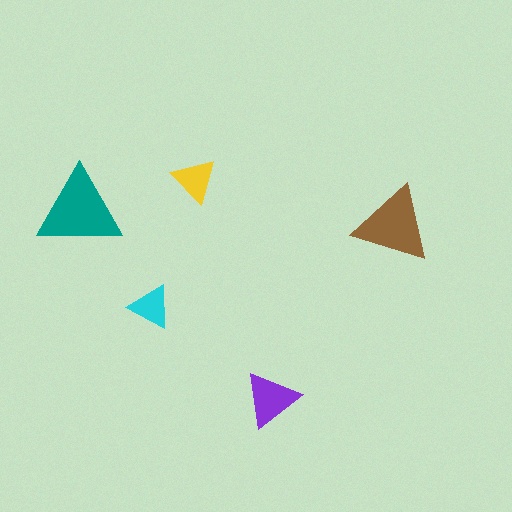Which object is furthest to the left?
The teal triangle is leftmost.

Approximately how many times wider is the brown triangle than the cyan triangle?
About 2 times wider.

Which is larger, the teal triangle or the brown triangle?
The teal one.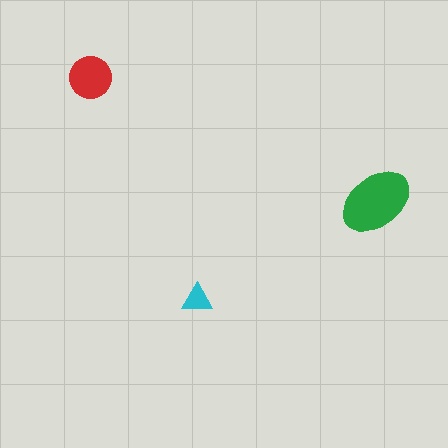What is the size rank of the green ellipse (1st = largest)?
1st.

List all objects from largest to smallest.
The green ellipse, the red circle, the cyan triangle.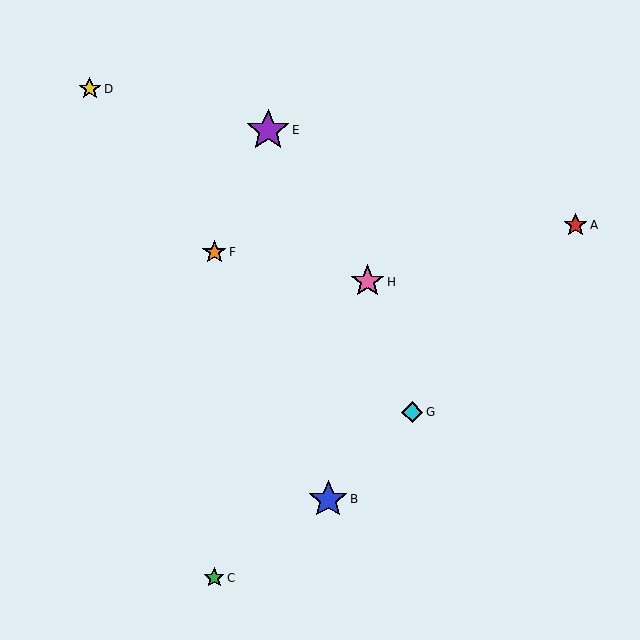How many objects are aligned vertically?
2 objects (C, F) are aligned vertically.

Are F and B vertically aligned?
No, F is at x≈214 and B is at x≈328.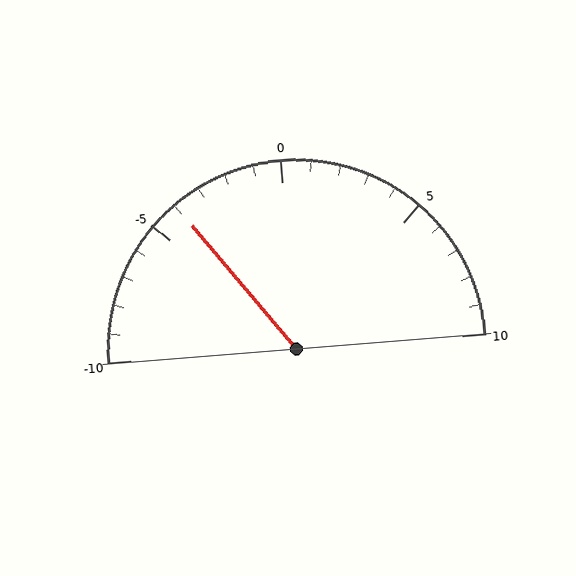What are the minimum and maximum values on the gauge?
The gauge ranges from -10 to 10.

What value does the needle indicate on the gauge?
The needle indicates approximately -4.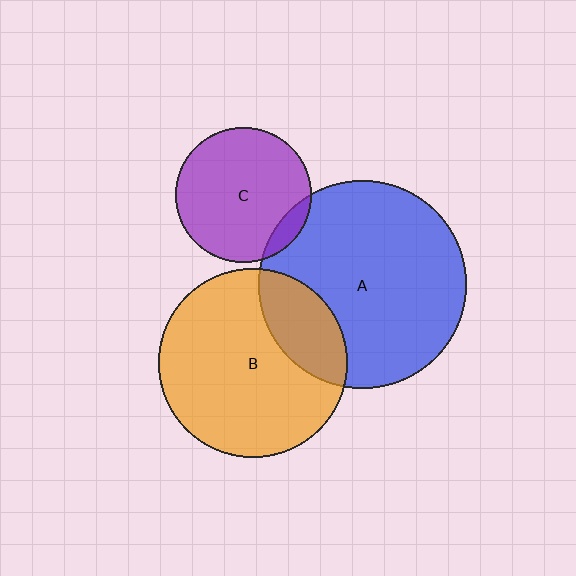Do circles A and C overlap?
Yes.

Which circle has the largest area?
Circle A (blue).